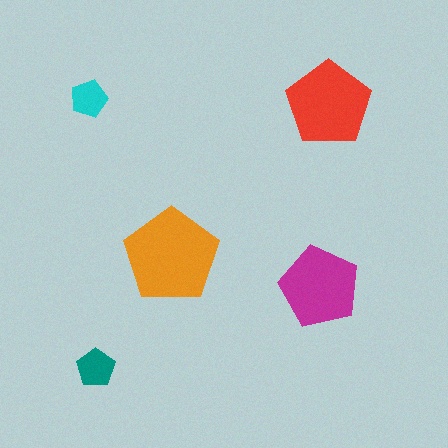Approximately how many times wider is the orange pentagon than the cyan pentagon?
About 2.5 times wider.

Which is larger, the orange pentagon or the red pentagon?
The orange one.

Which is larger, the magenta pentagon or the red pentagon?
The red one.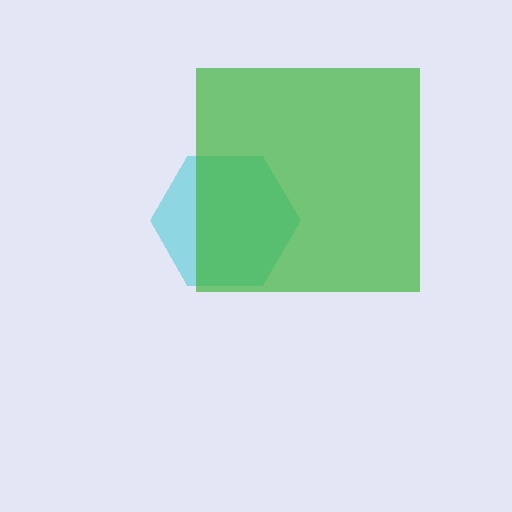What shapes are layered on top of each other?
The layered shapes are: a cyan hexagon, a green square.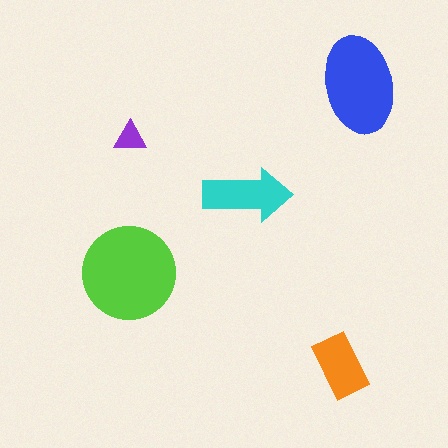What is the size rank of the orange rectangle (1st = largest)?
4th.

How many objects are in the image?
There are 5 objects in the image.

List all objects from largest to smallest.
The lime circle, the blue ellipse, the cyan arrow, the orange rectangle, the purple triangle.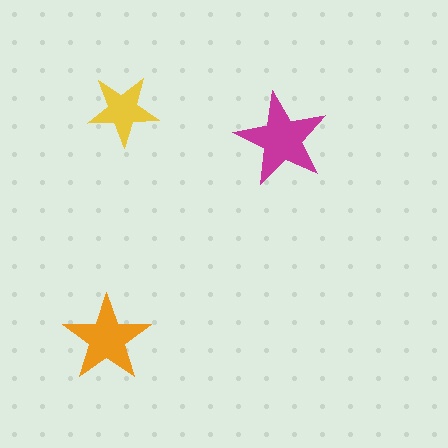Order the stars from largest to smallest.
the magenta one, the orange one, the yellow one.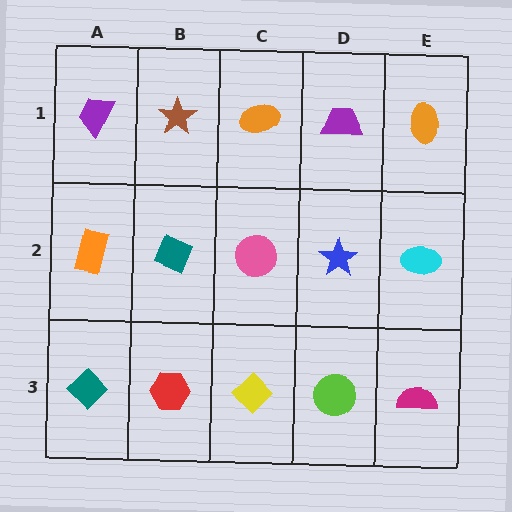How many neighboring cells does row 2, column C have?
4.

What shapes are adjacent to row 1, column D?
A blue star (row 2, column D), an orange ellipse (row 1, column C), an orange ellipse (row 1, column E).